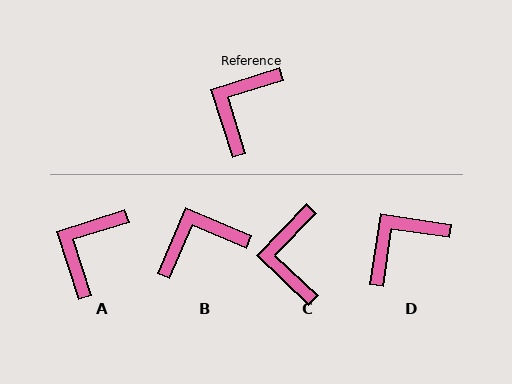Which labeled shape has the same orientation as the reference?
A.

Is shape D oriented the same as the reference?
No, it is off by about 26 degrees.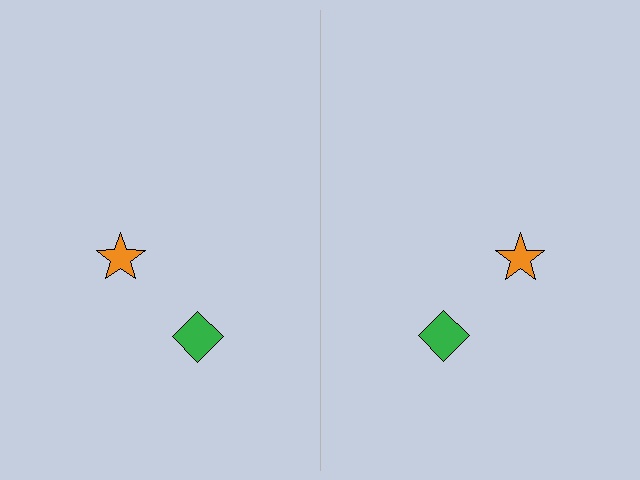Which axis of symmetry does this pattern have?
The pattern has a vertical axis of symmetry running through the center of the image.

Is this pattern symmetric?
Yes, this pattern has bilateral (reflection) symmetry.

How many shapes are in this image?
There are 4 shapes in this image.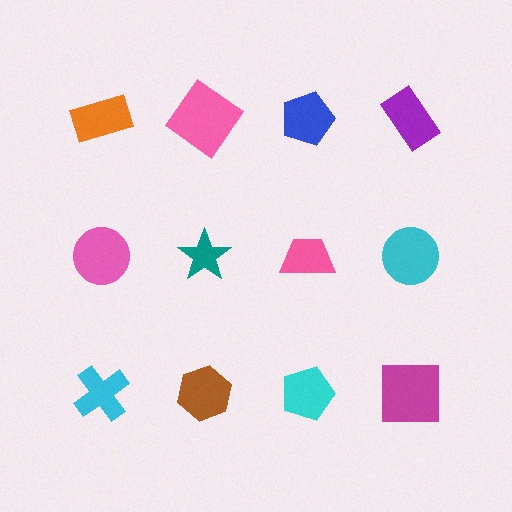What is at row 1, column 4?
A purple rectangle.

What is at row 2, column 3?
A pink trapezoid.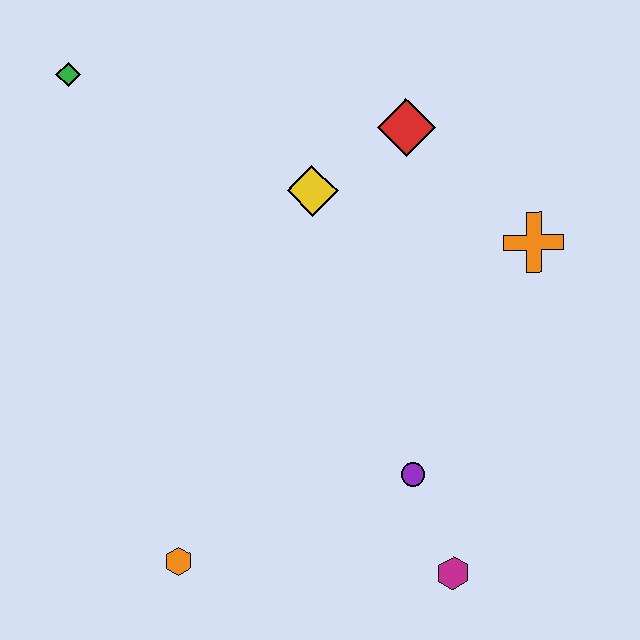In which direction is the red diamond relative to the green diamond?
The red diamond is to the right of the green diamond.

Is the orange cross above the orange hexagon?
Yes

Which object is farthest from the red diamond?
The orange hexagon is farthest from the red diamond.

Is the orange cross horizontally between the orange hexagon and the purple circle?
No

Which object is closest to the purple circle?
The magenta hexagon is closest to the purple circle.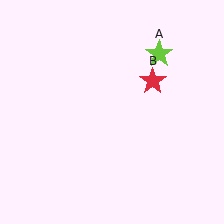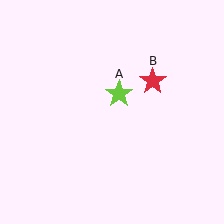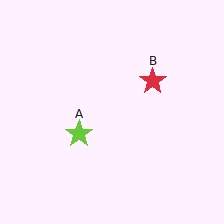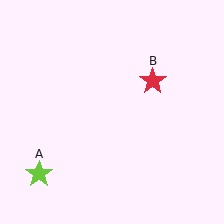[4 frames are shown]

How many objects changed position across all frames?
1 object changed position: lime star (object A).